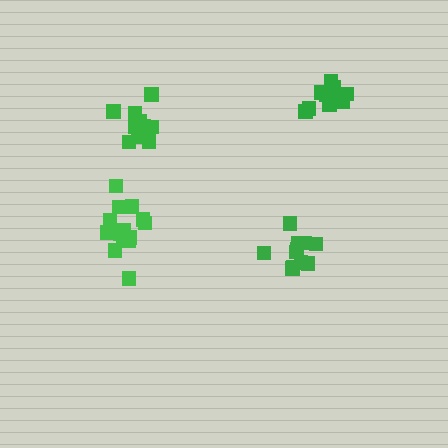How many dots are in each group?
Group 1: 11 dots, Group 2: 11 dots, Group 3: 15 dots, Group 4: 16 dots (53 total).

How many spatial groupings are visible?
There are 4 spatial groupings.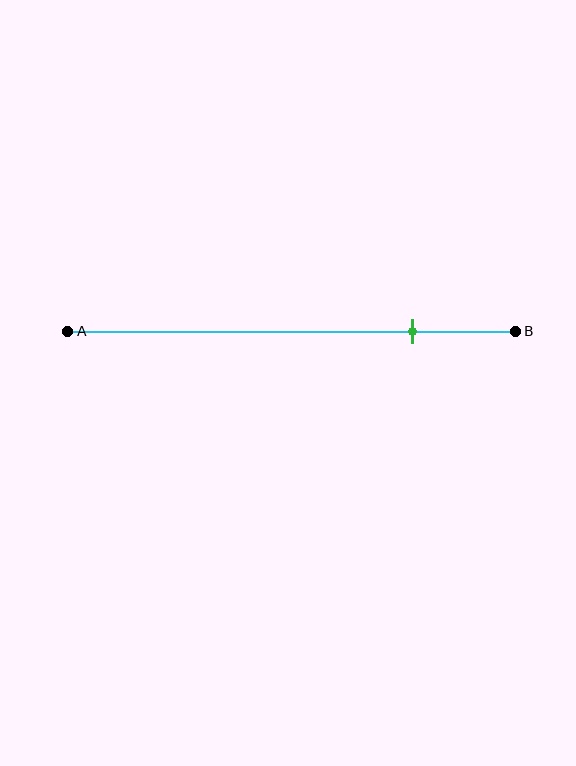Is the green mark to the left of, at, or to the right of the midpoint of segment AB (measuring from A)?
The green mark is to the right of the midpoint of segment AB.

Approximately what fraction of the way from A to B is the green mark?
The green mark is approximately 75% of the way from A to B.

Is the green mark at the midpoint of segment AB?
No, the mark is at about 75% from A, not at the 50% midpoint.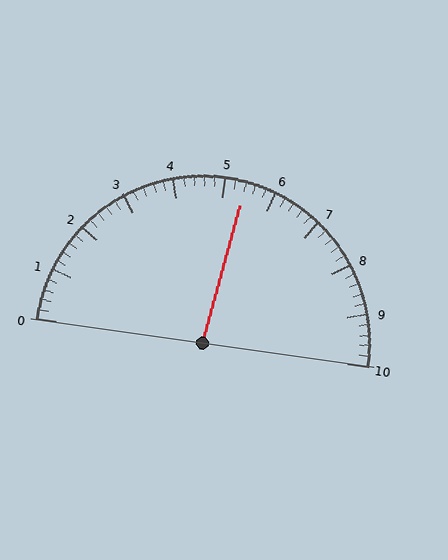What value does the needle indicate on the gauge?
The needle indicates approximately 5.4.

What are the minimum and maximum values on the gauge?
The gauge ranges from 0 to 10.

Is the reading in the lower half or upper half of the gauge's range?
The reading is in the upper half of the range (0 to 10).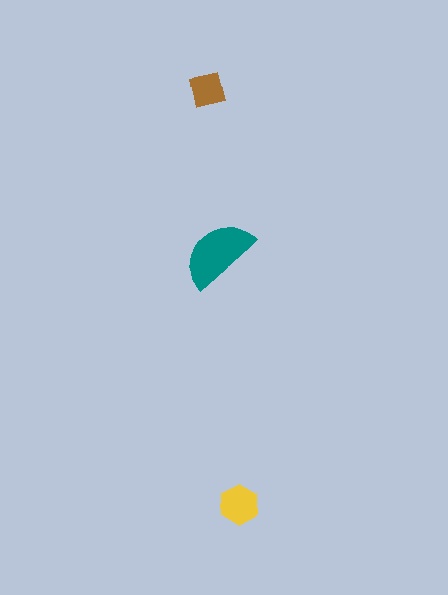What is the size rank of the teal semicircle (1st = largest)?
1st.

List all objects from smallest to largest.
The brown square, the yellow hexagon, the teal semicircle.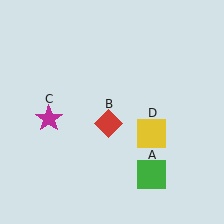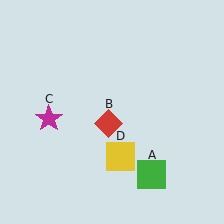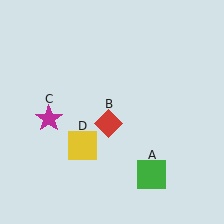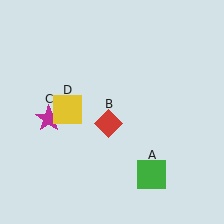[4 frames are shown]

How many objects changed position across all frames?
1 object changed position: yellow square (object D).